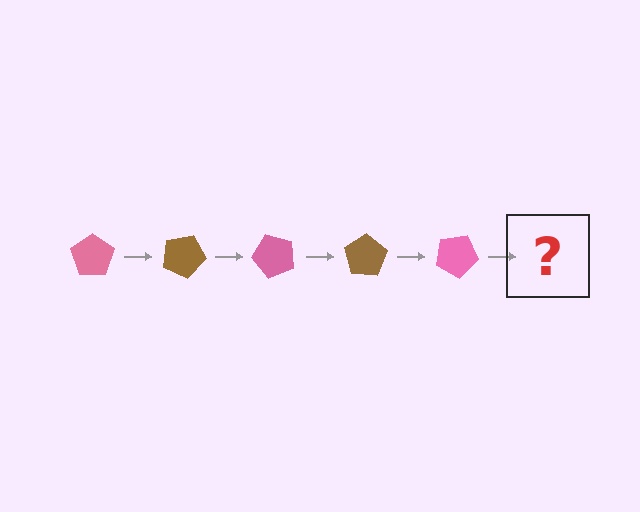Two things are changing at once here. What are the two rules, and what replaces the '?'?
The two rules are that it rotates 25 degrees each step and the color cycles through pink and brown. The '?' should be a brown pentagon, rotated 125 degrees from the start.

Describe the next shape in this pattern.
It should be a brown pentagon, rotated 125 degrees from the start.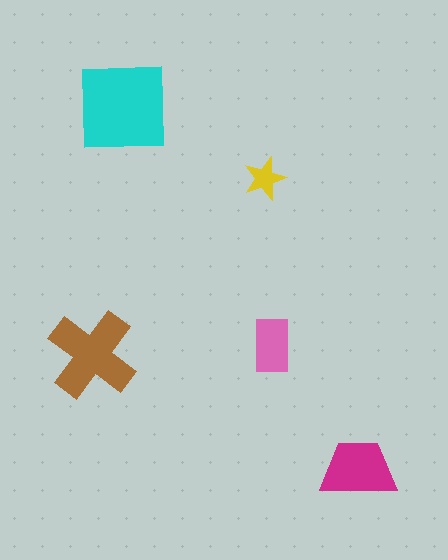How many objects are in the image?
There are 5 objects in the image.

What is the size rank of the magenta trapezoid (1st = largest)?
3rd.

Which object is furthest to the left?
The brown cross is leftmost.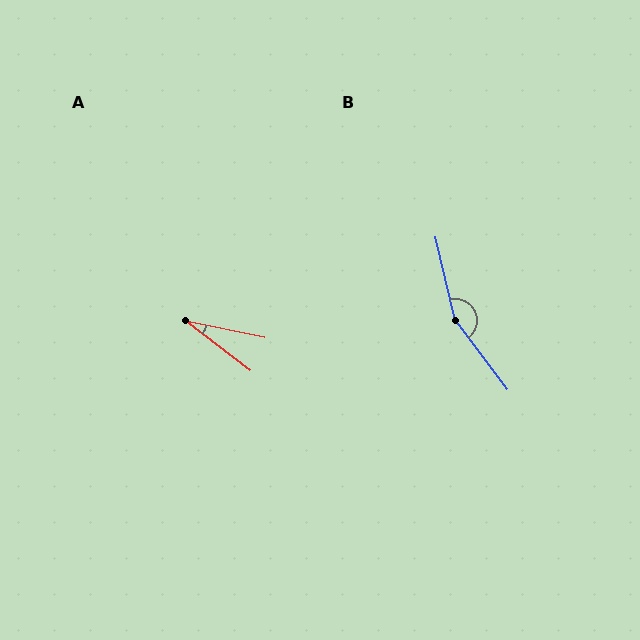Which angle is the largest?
B, at approximately 156 degrees.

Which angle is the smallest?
A, at approximately 26 degrees.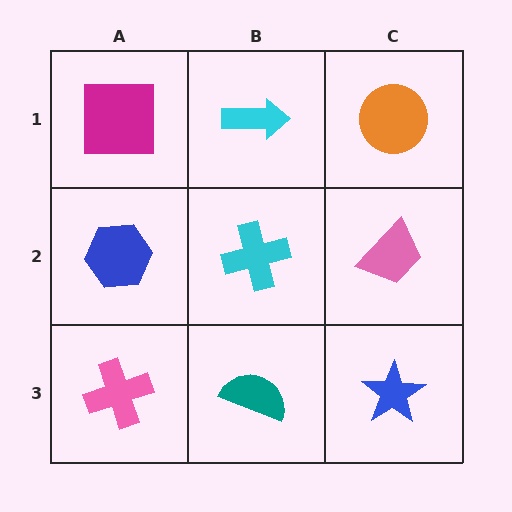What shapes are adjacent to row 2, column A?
A magenta square (row 1, column A), a pink cross (row 3, column A), a cyan cross (row 2, column B).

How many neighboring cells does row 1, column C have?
2.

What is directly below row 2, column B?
A teal semicircle.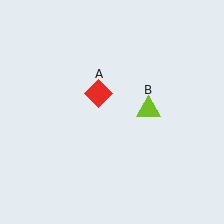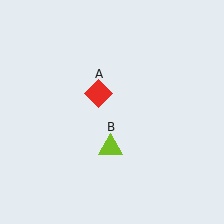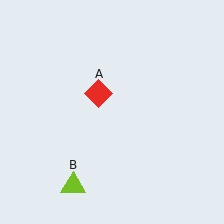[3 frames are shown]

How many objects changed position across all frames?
1 object changed position: lime triangle (object B).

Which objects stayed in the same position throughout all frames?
Red diamond (object A) remained stationary.